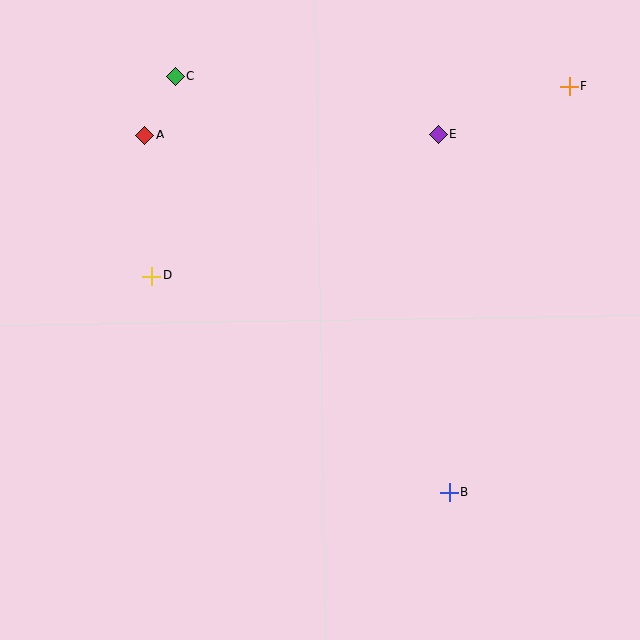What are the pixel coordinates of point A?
Point A is at (145, 135).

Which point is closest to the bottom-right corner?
Point B is closest to the bottom-right corner.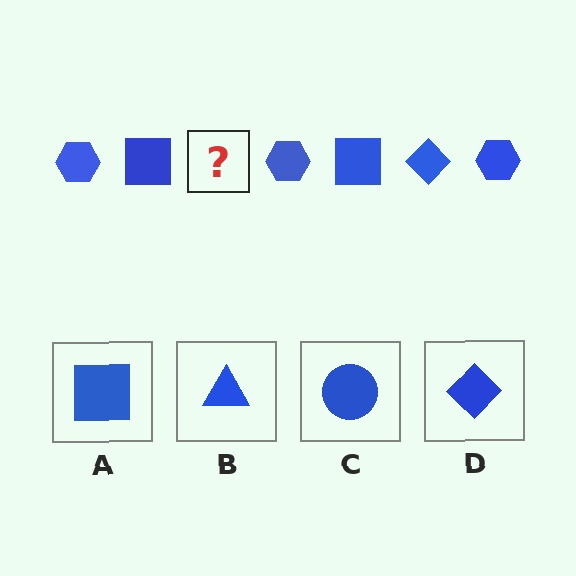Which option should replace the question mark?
Option D.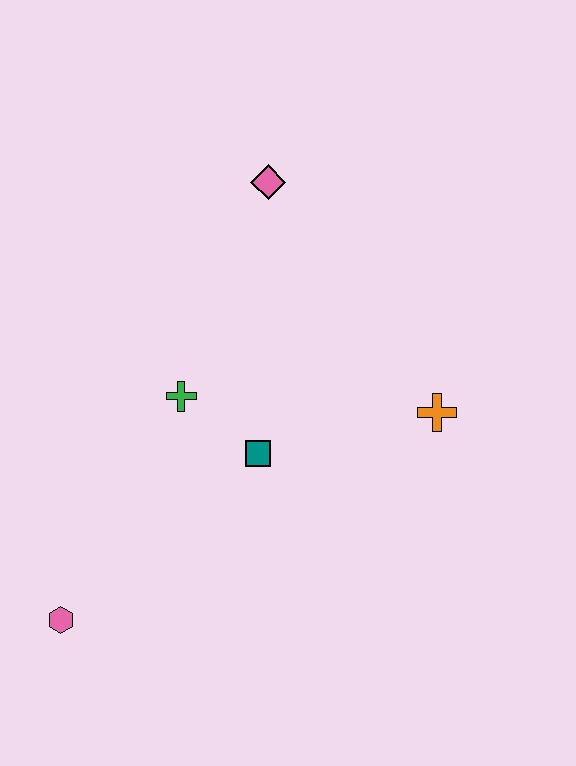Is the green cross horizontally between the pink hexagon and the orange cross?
Yes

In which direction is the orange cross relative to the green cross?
The orange cross is to the right of the green cross.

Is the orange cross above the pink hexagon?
Yes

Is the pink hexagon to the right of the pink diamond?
No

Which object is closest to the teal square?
The green cross is closest to the teal square.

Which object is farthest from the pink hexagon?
The pink diamond is farthest from the pink hexagon.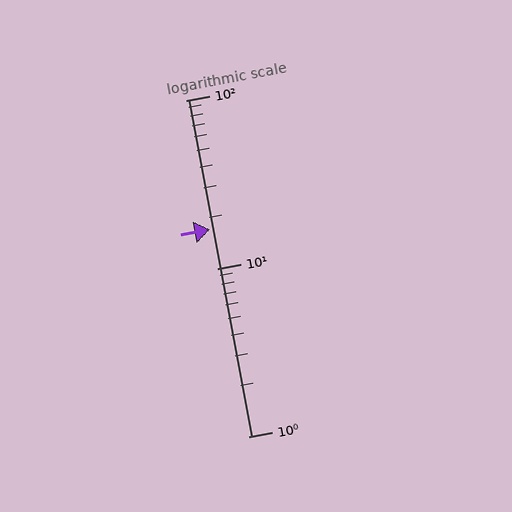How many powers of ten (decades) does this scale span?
The scale spans 2 decades, from 1 to 100.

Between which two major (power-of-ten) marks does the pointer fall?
The pointer is between 10 and 100.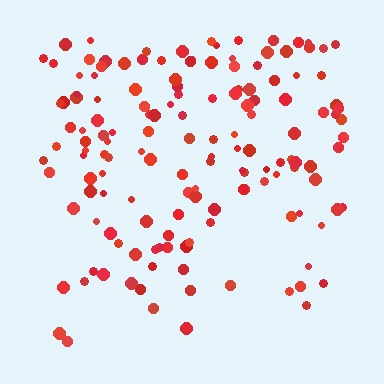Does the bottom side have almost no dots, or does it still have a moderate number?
Still a moderate number, just noticeably fewer than the top.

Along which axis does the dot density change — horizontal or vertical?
Vertical.